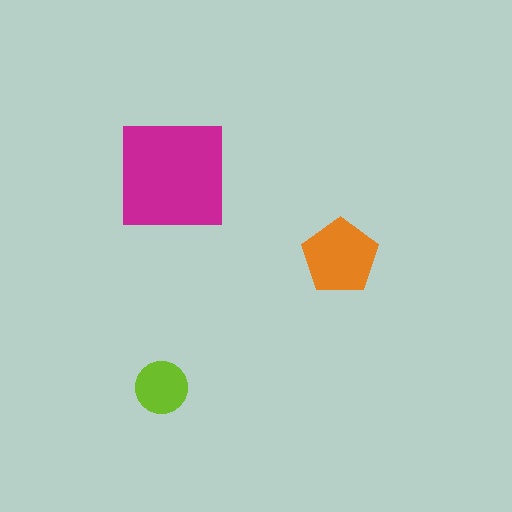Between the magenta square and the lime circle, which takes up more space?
The magenta square.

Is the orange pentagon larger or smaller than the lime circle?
Larger.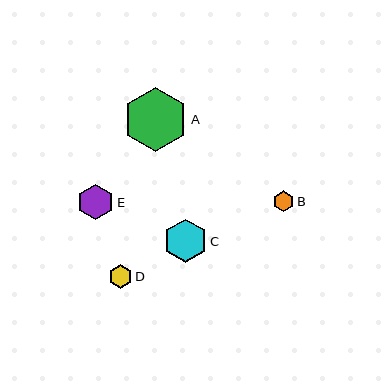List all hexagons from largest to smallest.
From largest to smallest: A, C, E, D, B.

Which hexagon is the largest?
Hexagon A is the largest with a size of approximately 64 pixels.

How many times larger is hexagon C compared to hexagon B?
Hexagon C is approximately 2.1 times the size of hexagon B.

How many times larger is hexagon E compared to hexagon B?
Hexagon E is approximately 1.7 times the size of hexagon B.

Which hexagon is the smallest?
Hexagon B is the smallest with a size of approximately 21 pixels.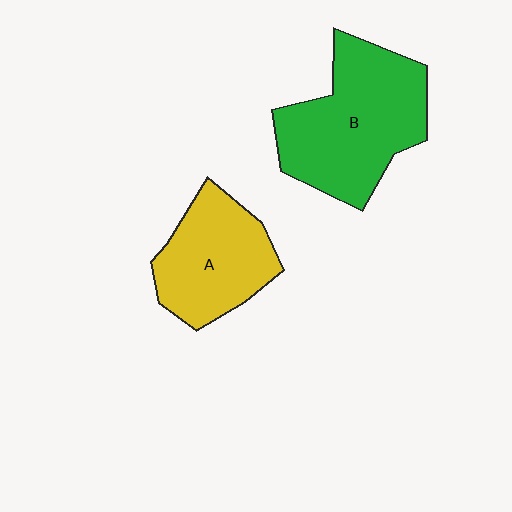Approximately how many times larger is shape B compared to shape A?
Approximately 1.4 times.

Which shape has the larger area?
Shape B (green).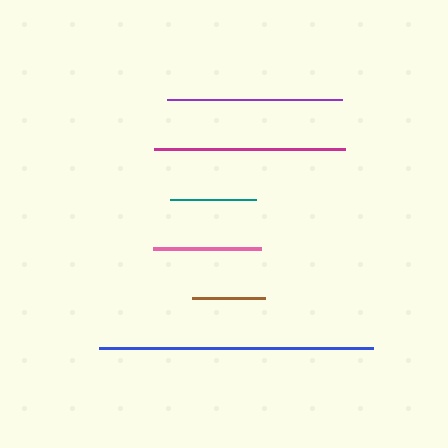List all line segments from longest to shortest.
From longest to shortest: blue, magenta, purple, pink, teal, brown.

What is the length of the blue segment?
The blue segment is approximately 274 pixels long.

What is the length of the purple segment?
The purple segment is approximately 174 pixels long.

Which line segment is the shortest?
The brown line is the shortest at approximately 74 pixels.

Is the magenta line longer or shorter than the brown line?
The magenta line is longer than the brown line.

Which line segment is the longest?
The blue line is the longest at approximately 274 pixels.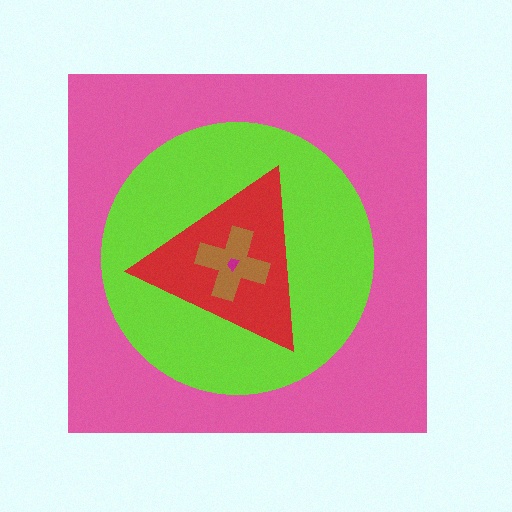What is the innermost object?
The magenta trapezoid.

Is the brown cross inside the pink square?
Yes.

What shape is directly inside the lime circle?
The red triangle.